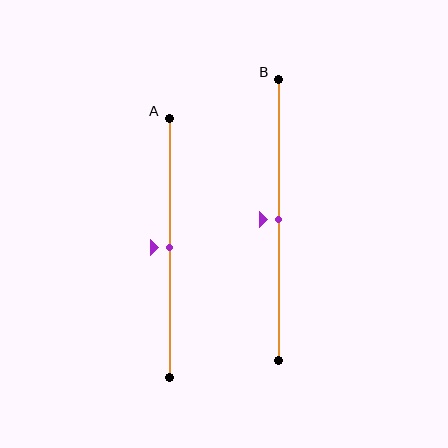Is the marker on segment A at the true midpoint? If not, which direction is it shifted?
Yes, the marker on segment A is at the true midpoint.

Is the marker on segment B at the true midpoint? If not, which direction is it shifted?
Yes, the marker on segment B is at the true midpoint.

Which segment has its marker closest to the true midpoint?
Segment A has its marker closest to the true midpoint.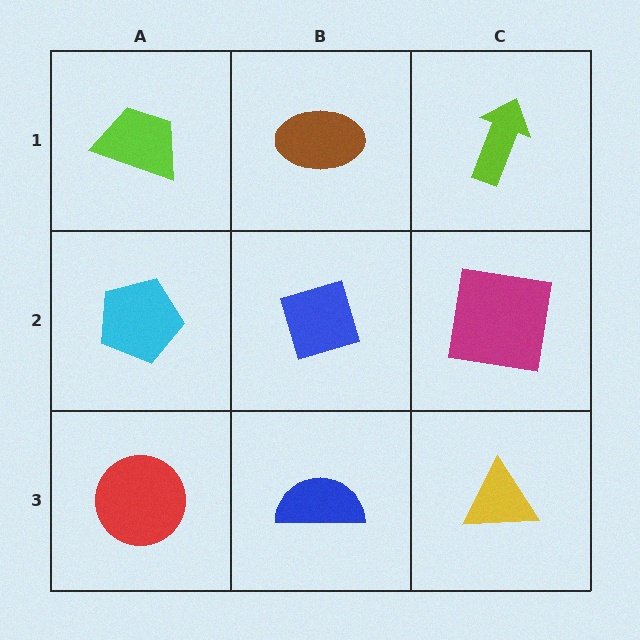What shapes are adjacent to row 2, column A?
A lime trapezoid (row 1, column A), a red circle (row 3, column A), a blue diamond (row 2, column B).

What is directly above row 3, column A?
A cyan pentagon.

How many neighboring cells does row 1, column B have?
3.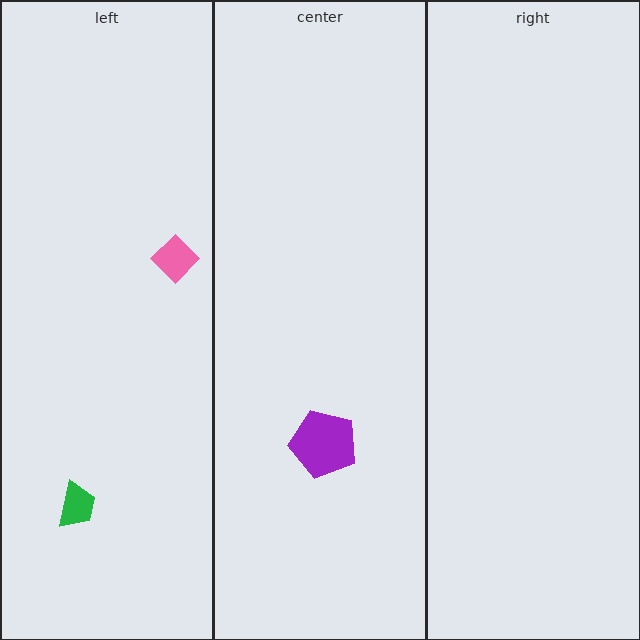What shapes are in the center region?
The purple pentagon.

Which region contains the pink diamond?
The left region.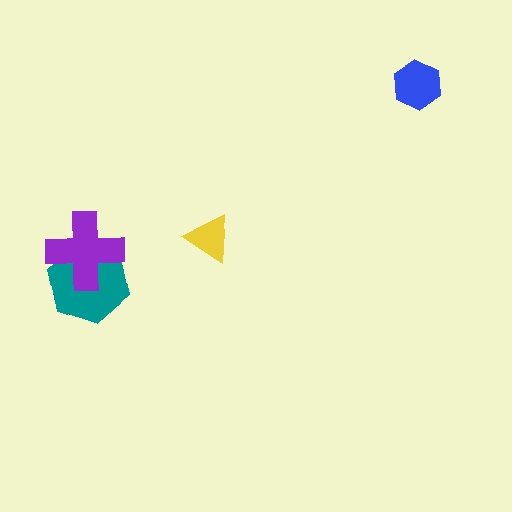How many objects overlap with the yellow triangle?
0 objects overlap with the yellow triangle.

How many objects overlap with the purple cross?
1 object overlaps with the purple cross.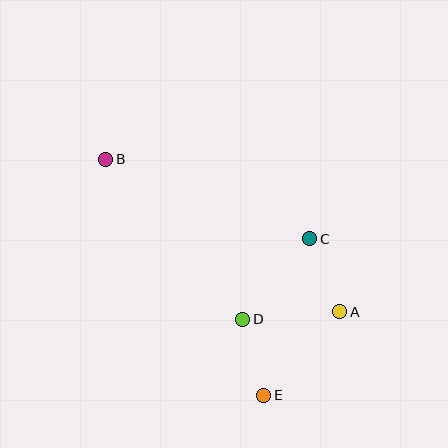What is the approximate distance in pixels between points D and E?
The distance between D and E is approximately 79 pixels.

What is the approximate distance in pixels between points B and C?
The distance between B and C is approximately 219 pixels.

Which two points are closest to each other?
Points A and C are closest to each other.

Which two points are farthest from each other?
Points B and E are farthest from each other.